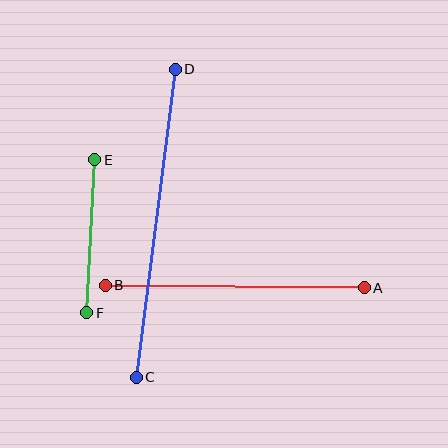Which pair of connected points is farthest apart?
Points C and D are farthest apart.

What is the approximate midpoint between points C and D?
The midpoint is at approximately (156, 223) pixels.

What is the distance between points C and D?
The distance is approximately 311 pixels.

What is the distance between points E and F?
The distance is approximately 153 pixels.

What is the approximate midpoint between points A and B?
The midpoint is at approximately (235, 287) pixels.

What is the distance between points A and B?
The distance is approximately 259 pixels.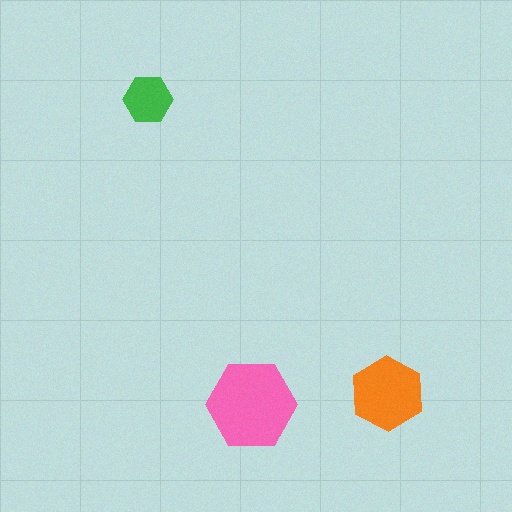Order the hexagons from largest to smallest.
the pink one, the orange one, the green one.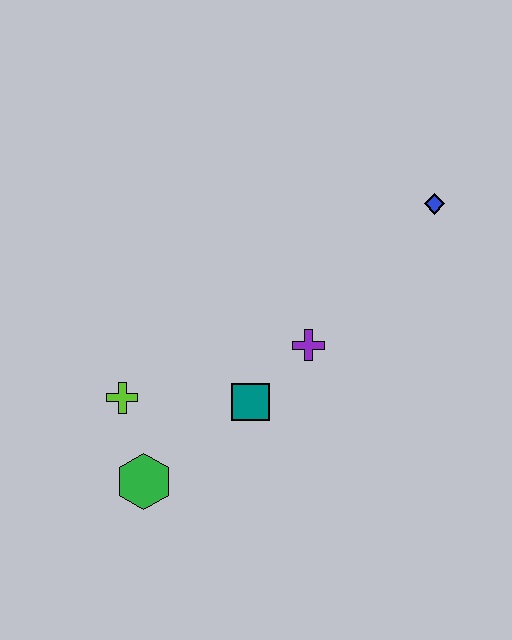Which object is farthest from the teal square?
The blue diamond is farthest from the teal square.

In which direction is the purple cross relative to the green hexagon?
The purple cross is to the right of the green hexagon.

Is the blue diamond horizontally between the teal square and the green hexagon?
No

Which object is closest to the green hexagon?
The lime cross is closest to the green hexagon.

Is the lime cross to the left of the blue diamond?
Yes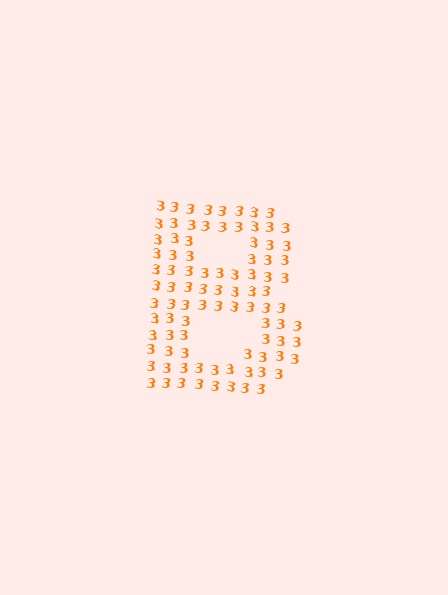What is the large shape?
The large shape is the letter B.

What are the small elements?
The small elements are digit 3's.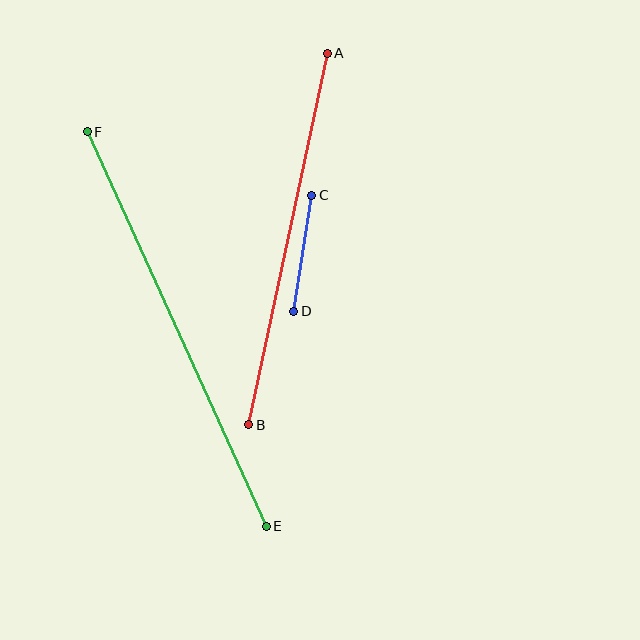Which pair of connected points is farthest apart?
Points E and F are farthest apart.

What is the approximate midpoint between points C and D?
The midpoint is at approximately (303, 253) pixels.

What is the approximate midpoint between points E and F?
The midpoint is at approximately (177, 329) pixels.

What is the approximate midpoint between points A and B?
The midpoint is at approximately (288, 239) pixels.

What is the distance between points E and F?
The distance is approximately 433 pixels.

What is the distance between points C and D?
The distance is approximately 118 pixels.